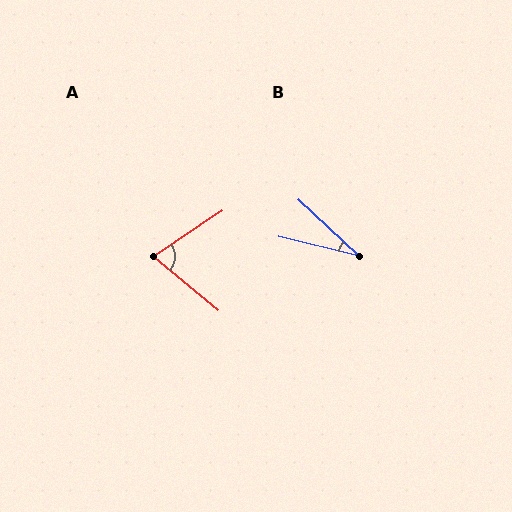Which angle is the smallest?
B, at approximately 29 degrees.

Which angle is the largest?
A, at approximately 73 degrees.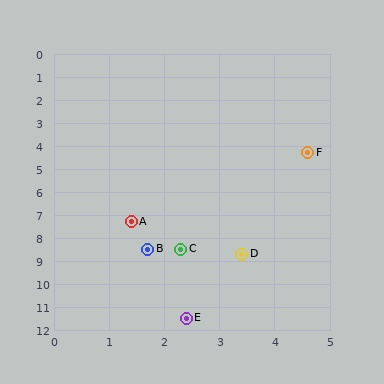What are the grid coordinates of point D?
Point D is at approximately (3.4, 8.7).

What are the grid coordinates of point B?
Point B is at approximately (1.7, 8.5).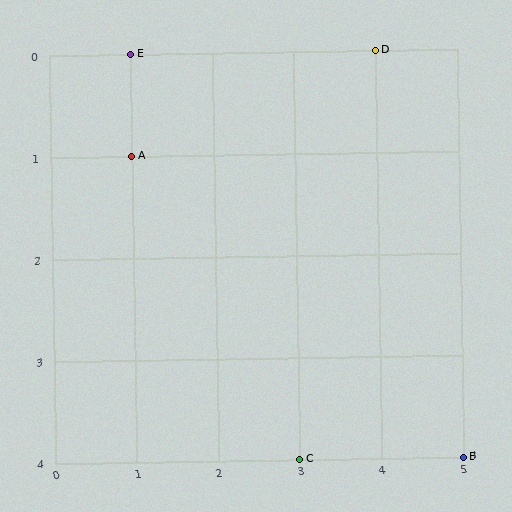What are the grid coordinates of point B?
Point B is at grid coordinates (5, 4).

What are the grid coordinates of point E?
Point E is at grid coordinates (1, 0).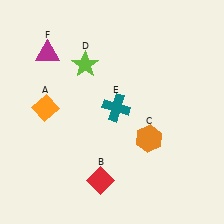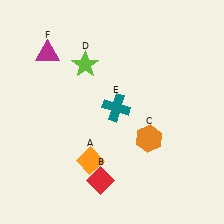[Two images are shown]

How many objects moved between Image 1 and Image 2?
1 object moved between the two images.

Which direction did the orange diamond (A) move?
The orange diamond (A) moved down.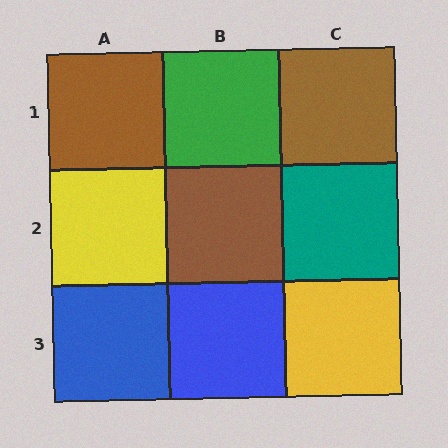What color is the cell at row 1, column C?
Brown.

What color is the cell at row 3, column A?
Blue.